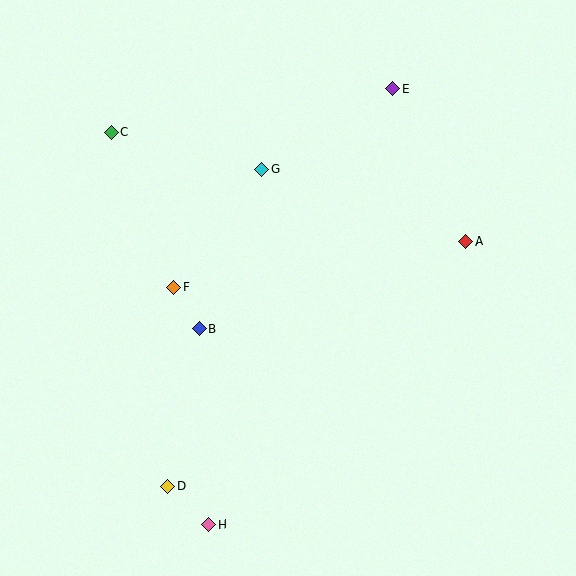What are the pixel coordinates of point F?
Point F is at (174, 287).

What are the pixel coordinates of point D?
Point D is at (167, 486).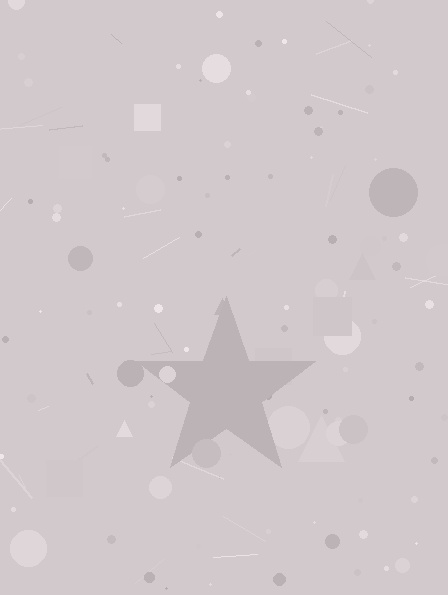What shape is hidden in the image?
A star is hidden in the image.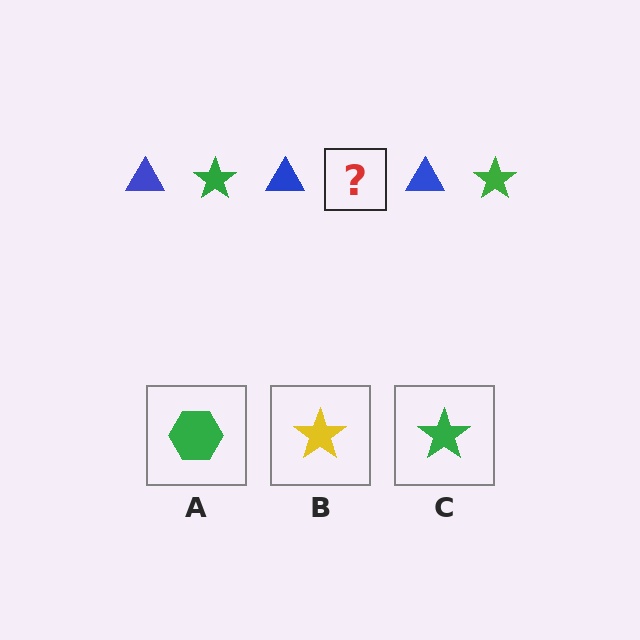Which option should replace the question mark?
Option C.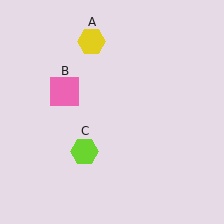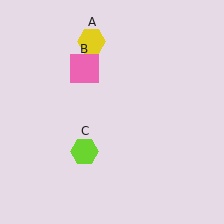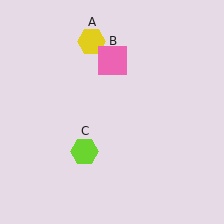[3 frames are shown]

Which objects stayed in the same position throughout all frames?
Yellow hexagon (object A) and lime hexagon (object C) remained stationary.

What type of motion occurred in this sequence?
The pink square (object B) rotated clockwise around the center of the scene.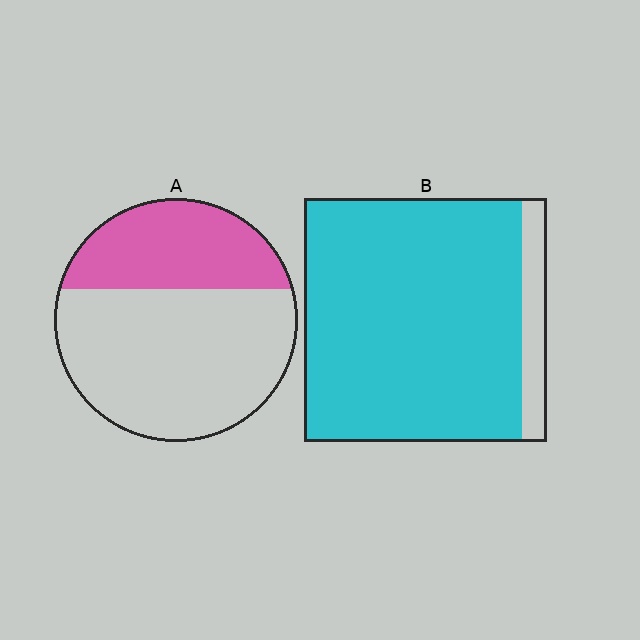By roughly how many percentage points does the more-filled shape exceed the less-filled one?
By roughly 55 percentage points (B over A).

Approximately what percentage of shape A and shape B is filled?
A is approximately 35% and B is approximately 90%.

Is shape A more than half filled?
No.